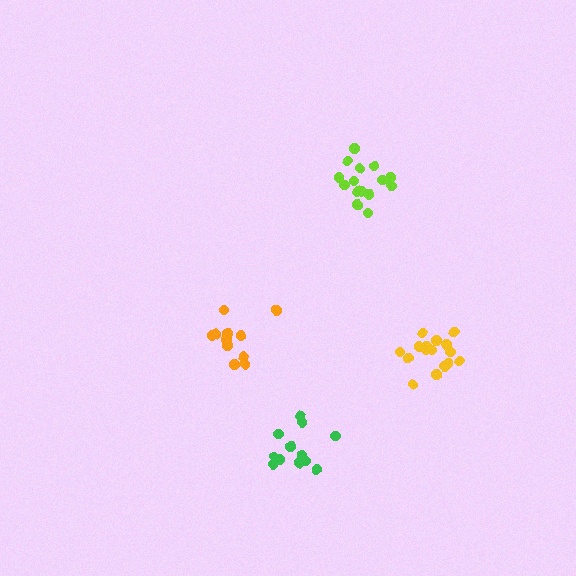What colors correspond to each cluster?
The clusters are colored: lime, yellow, orange, green.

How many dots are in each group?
Group 1: 16 dots, Group 2: 16 dots, Group 3: 12 dots, Group 4: 13 dots (57 total).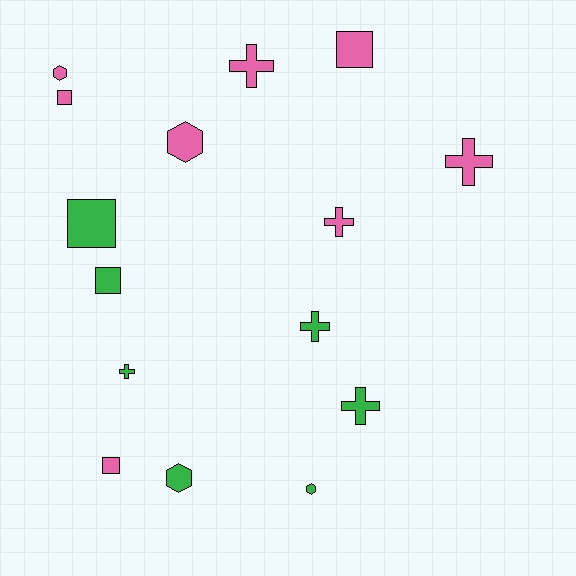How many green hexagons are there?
There are 2 green hexagons.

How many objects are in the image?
There are 15 objects.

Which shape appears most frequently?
Cross, with 6 objects.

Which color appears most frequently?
Pink, with 8 objects.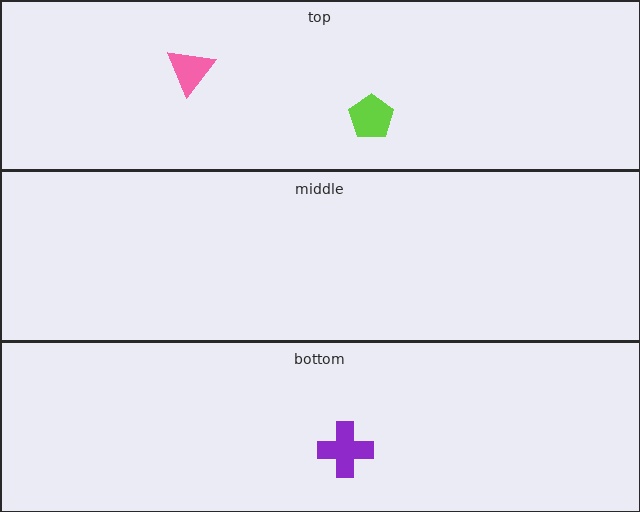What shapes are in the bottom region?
The purple cross.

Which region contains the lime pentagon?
The top region.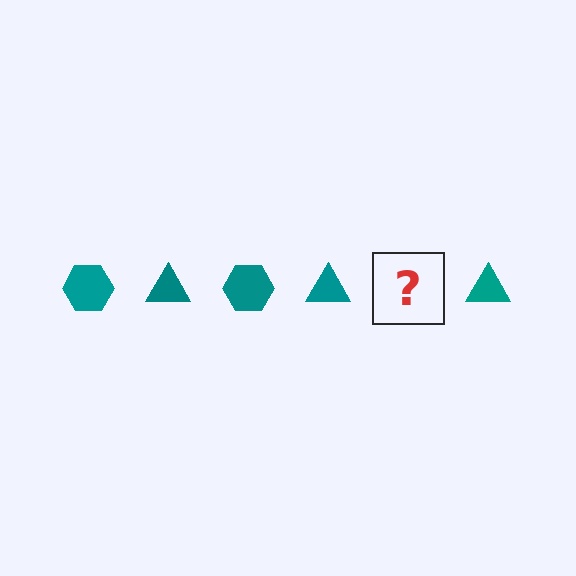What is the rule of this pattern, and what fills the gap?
The rule is that the pattern cycles through hexagon, triangle shapes in teal. The gap should be filled with a teal hexagon.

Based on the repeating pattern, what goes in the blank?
The blank should be a teal hexagon.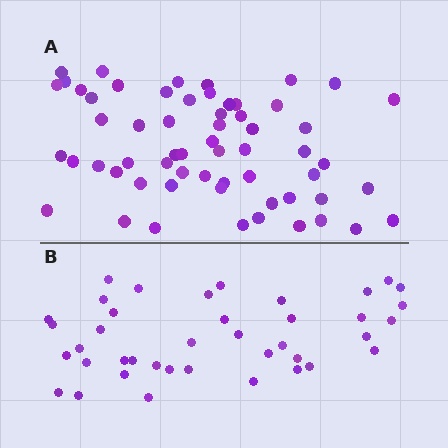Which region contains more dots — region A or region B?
Region A (the top region) has more dots.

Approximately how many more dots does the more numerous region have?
Region A has approximately 20 more dots than region B.